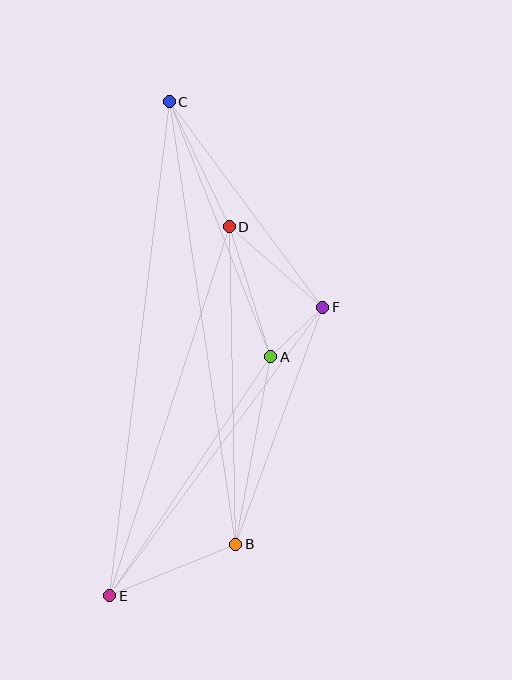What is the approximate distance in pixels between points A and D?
The distance between A and D is approximately 137 pixels.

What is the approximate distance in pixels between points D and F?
The distance between D and F is approximately 123 pixels.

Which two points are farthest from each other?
Points C and E are farthest from each other.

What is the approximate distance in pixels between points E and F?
The distance between E and F is approximately 359 pixels.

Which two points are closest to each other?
Points A and F are closest to each other.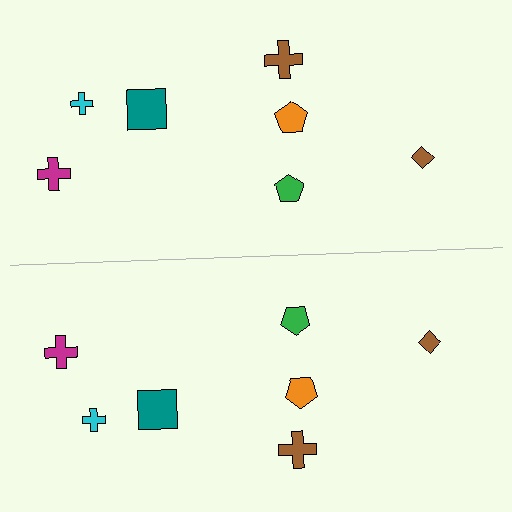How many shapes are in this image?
There are 14 shapes in this image.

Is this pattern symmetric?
Yes, this pattern has bilateral (reflection) symmetry.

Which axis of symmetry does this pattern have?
The pattern has a horizontal axis of symmetry running through the center of the image.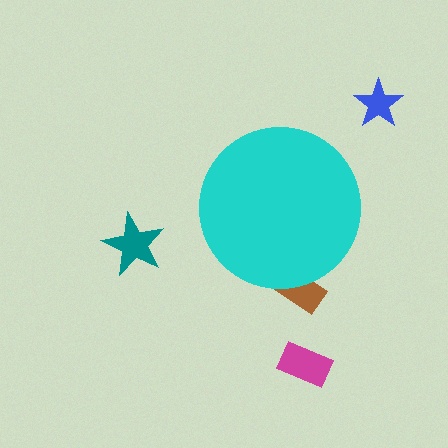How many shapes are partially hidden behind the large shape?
1 shape is partially hidden.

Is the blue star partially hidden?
No, the blue star is fully visible.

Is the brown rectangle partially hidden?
Yes, the brown rectangle is partially hidden behind the cyan circle.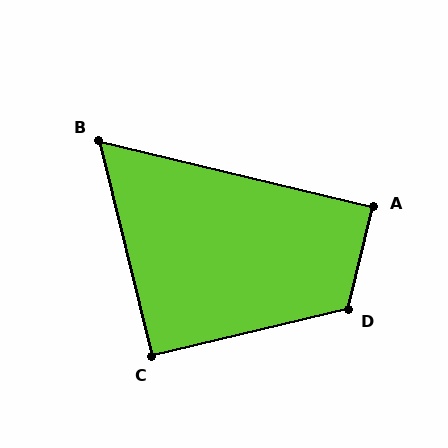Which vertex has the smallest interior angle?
B, at approximately 63 degrees.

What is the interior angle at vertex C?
Approximately 90 degrees (approximately right).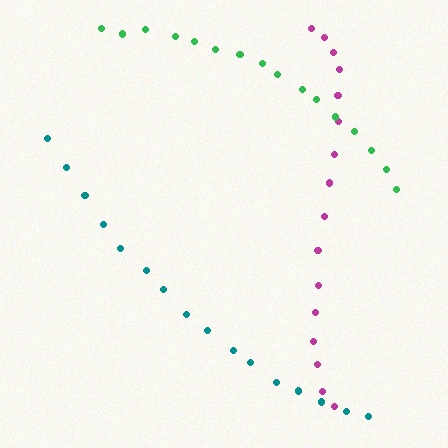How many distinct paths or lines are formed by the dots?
There are 3 distinct paths.